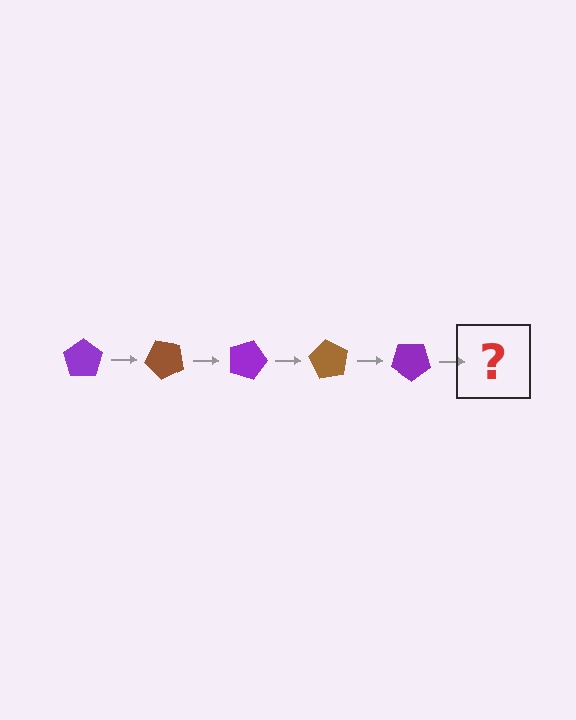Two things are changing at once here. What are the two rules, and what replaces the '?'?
The two rules are that it rotates 45 degrees each step and the color cycles through purple and brown. The '?' should be a brown pentagon, rotated 225 degrees from the start.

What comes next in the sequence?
The next element should be a brown pentagon, rotated 225 degrees from the start.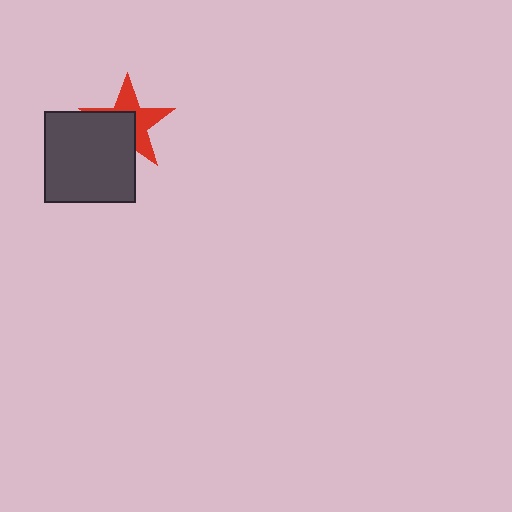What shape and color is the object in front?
The object in front is a dark gray square.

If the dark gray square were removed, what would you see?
You would see the complete red star.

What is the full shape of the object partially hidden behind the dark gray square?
The partially hidden object is a red star.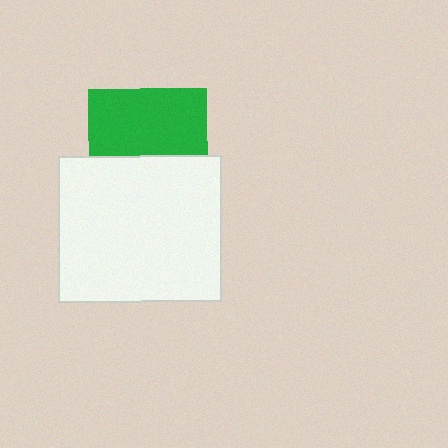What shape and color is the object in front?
The object in front is a white rectangle.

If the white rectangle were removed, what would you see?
You would see the complete green square.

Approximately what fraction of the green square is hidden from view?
Roughly 43% of the green square is hidden behind the white rectangle.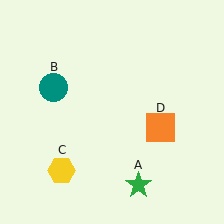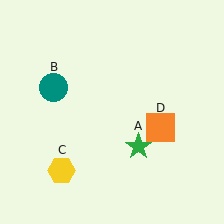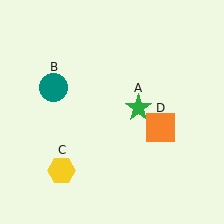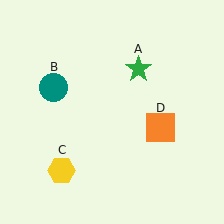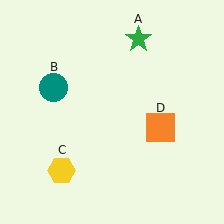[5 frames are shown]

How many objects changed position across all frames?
1 object changed position: green star (object A).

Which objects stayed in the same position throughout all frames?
Teal circle (object B) and yellow hexagon (object C) and orange square (object D) remained stationary.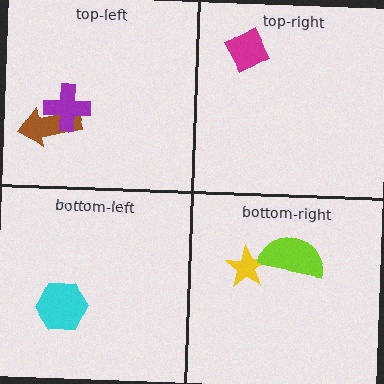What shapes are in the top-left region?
The brown arrow, the purple cross.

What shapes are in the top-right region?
The magenta diamond.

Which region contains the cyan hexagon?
The bottom-left region.